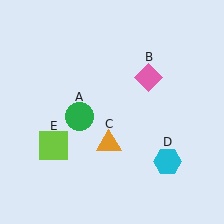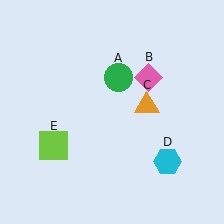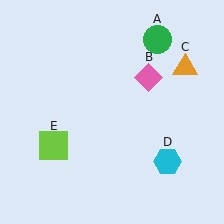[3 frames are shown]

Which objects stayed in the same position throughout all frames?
Pink diamond (object B) and cyan hexagon (object D) and lime square (object E) remained stationary.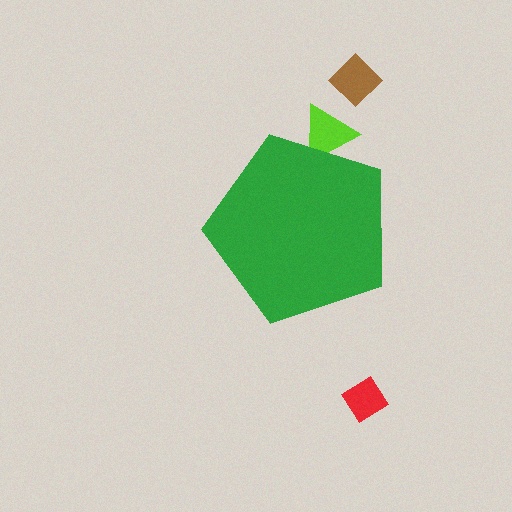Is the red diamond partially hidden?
No, the red diamond is fully visible.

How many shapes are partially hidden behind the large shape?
1 shape is partially hidden.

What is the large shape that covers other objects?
A green pentagon.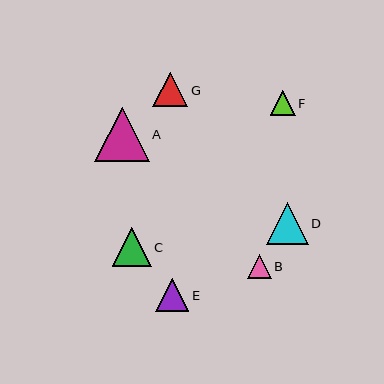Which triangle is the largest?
Triangle A is the largest with a size of approximately 54 pixels.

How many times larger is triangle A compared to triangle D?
Triangle A is approximately 1.3 times the size of triangle D.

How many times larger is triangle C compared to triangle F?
Triangle C is approximately 1.5 times the size of triangle F.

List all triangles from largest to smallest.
From largest to smallest: A, D, C, G, E, F, B.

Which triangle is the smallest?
Triangle B is the smallest with a size of approximately 24 pixels.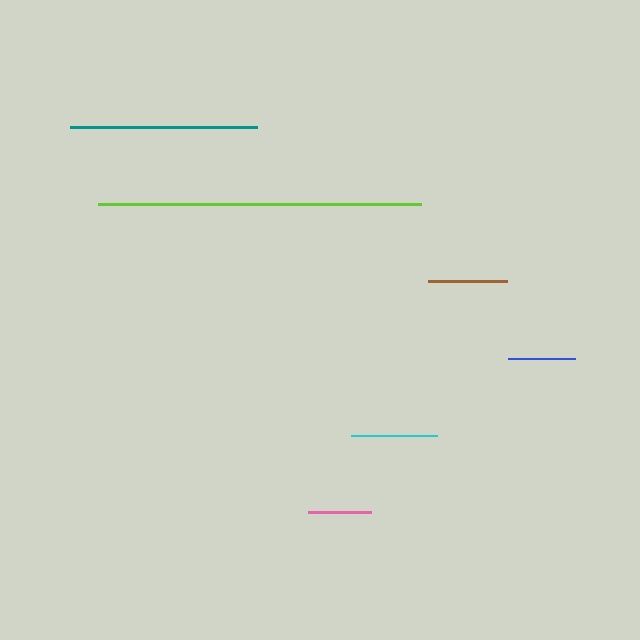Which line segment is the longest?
The lime line is the longest at approximately 323 pixels.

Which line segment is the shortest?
The pink line is the shortest at approximately 63 pixels.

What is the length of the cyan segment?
The cyan segment is approximately 86 pixels long.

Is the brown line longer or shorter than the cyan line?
The cyan line is longer than the brown line.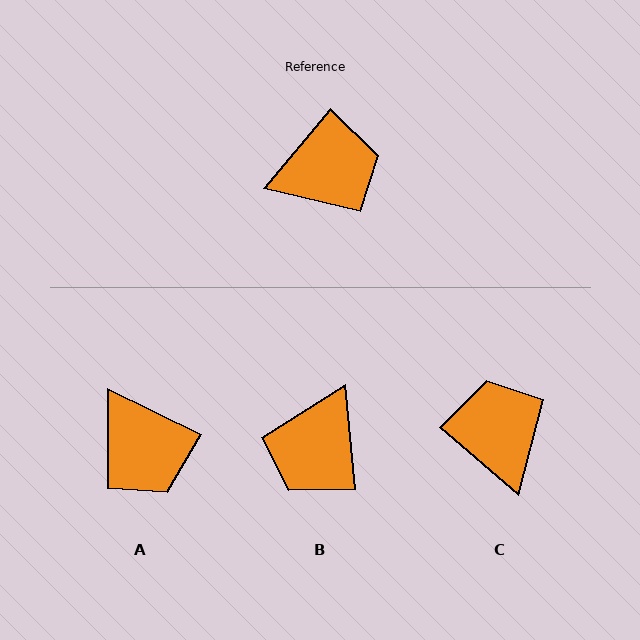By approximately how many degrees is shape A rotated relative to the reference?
Approximately 76 degrees clockwise.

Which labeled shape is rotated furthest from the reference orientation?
B, about 135 degrees away.